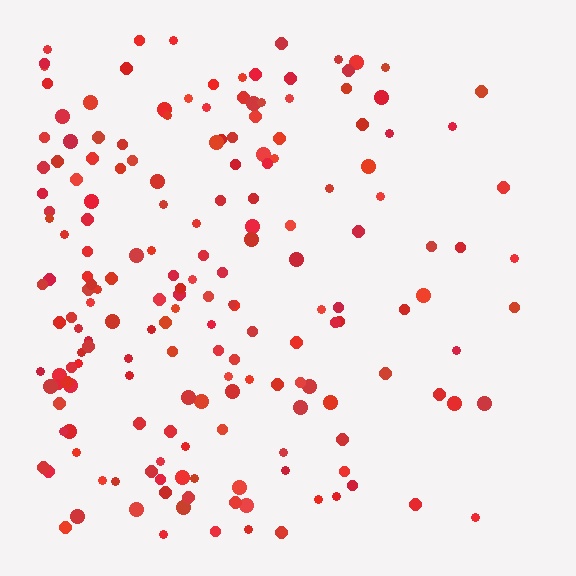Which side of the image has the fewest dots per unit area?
The right.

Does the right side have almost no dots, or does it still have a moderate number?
Still a moderate number, just noticeably fewer than the left.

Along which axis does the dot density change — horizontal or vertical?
Horizontal.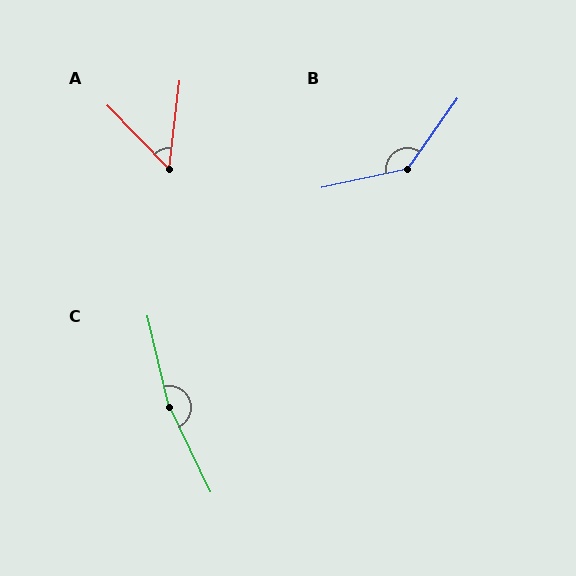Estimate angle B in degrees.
Approximately 137 degrees.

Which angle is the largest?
C, at approximately 167 degrees.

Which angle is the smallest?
A, at approximately 51 degrees.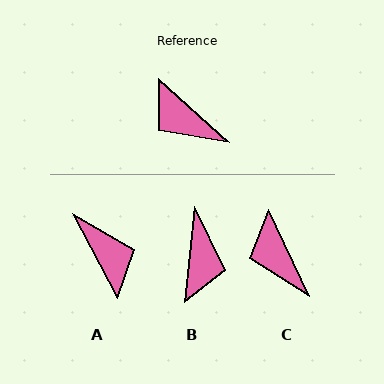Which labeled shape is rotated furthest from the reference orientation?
A, about 159 degrees away.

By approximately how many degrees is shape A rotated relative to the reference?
Approximately 159 degrees counter-clockwise.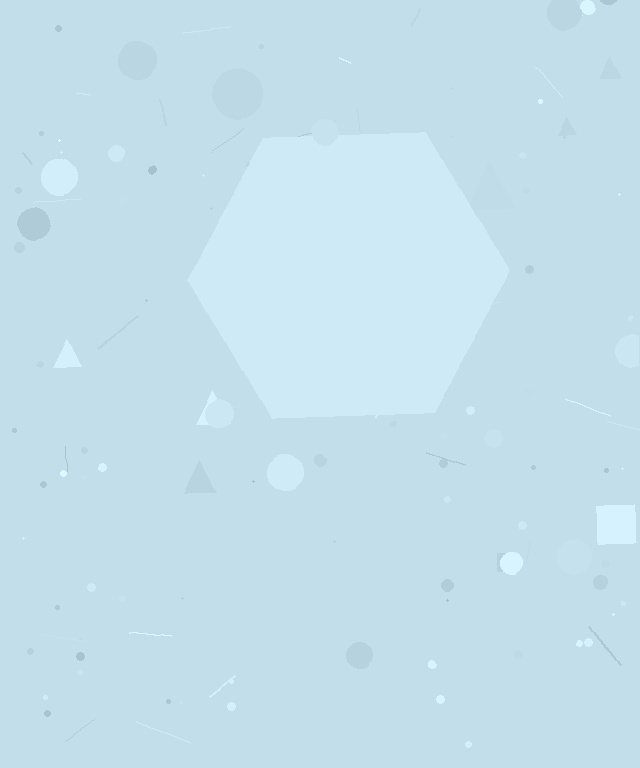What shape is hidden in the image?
A hexagon is hidden in the image.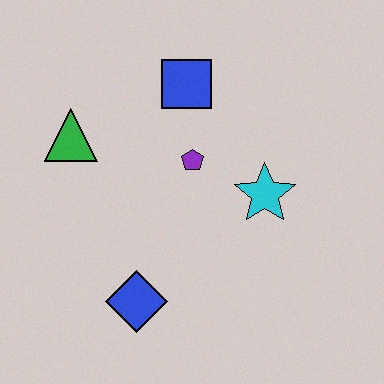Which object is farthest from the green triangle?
The cyan star is farthest from the green triangle.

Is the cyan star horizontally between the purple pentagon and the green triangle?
No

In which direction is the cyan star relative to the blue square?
The cyan star is below the blue square.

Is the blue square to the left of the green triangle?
No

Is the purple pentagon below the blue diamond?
No